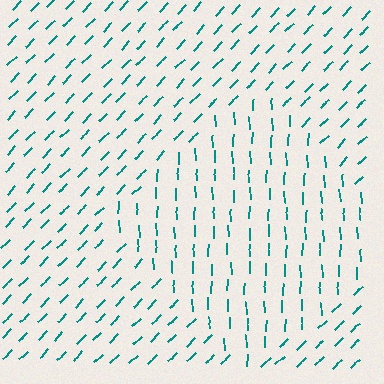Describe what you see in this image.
The image is filled with small teal line segments. A diamond region in the image has lines oriented differently from the surrounding lines, creating a visible texture boundary.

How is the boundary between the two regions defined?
The boundary is defined purely by a change in line orientation (approximately 45 degrees difference). All lines are the same color and thickness.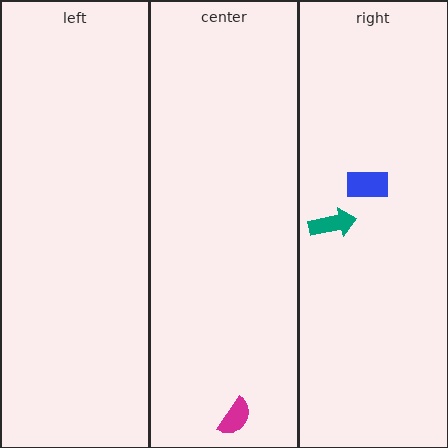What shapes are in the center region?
The magenta semicircle.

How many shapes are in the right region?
2.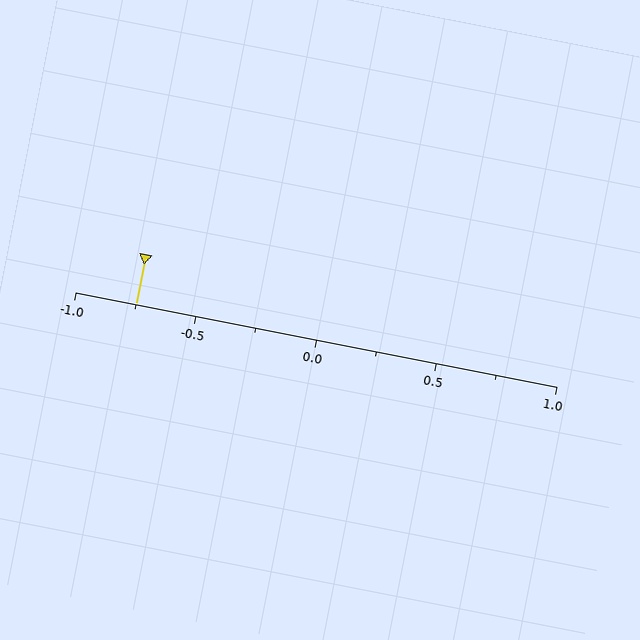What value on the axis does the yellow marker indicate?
The marker indicates approximately -0.75.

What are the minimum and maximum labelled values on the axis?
The axis runs from -1.0 to 1.0.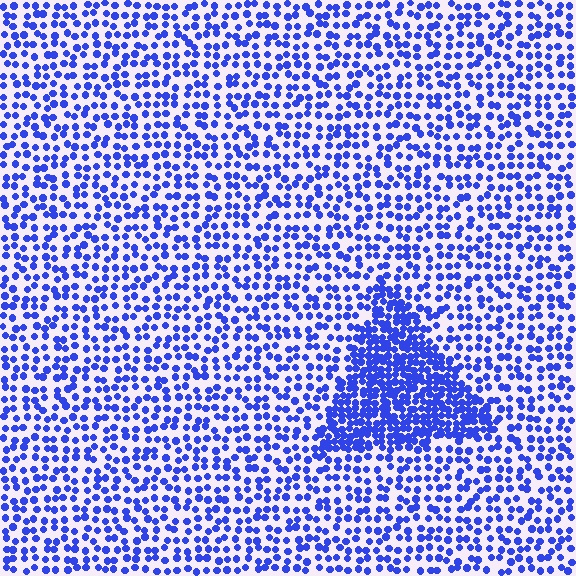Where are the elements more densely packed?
The elements are more densely packed inside the triangle boundary.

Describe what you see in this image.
The image contains small blue elements arranged at two different densities. A triangle-shaped region is visible where the elements are more densely packed than the surrounding area.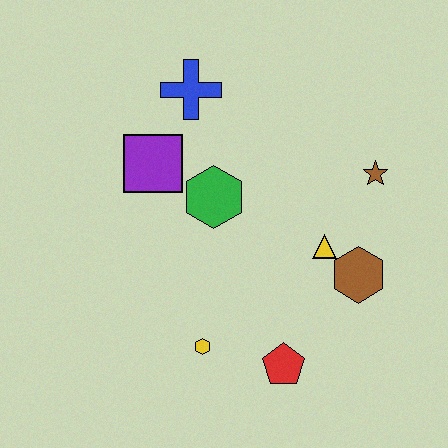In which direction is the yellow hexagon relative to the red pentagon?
The yellow hexagon is to the left of the red pentagon.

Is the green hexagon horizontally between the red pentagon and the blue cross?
Yes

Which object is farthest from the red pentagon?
The blue cross is farthest from the red pentagon.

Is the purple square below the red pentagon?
No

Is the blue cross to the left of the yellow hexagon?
Yes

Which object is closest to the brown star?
The yellow triangle is closest to the brown star.